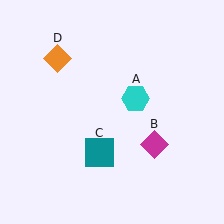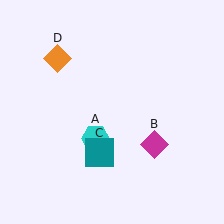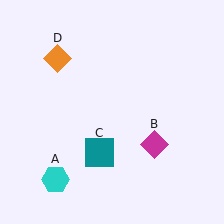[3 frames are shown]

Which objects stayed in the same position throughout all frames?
Magenta diamond (object B) and teal square (object C) and orange diamond (object D) remained stationary.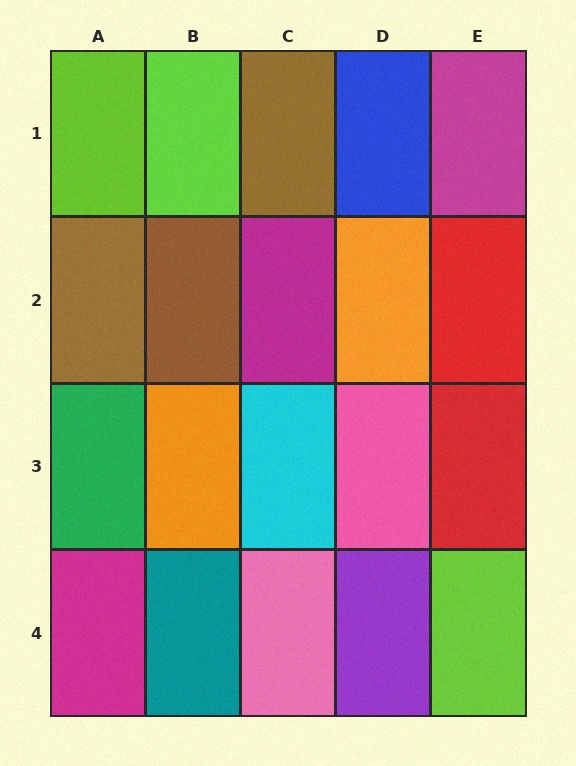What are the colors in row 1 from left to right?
Lime, lime, brown, blue, magenta.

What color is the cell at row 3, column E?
Red.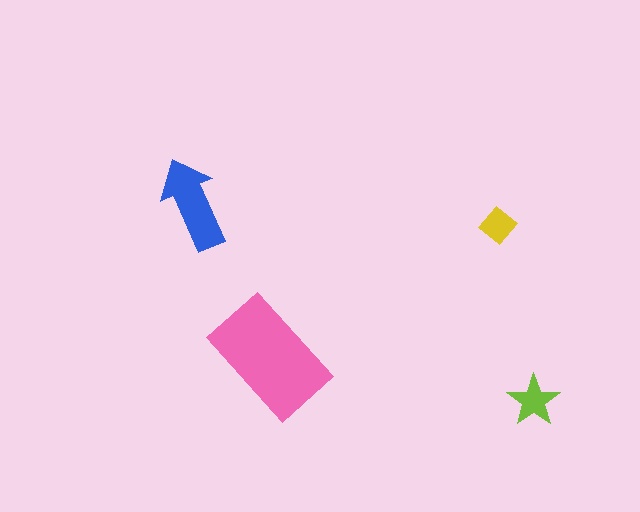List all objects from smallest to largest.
The yellow diamond, the lime star, the blue arrow, the pink rectangle.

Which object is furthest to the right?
The lime star is rightmost.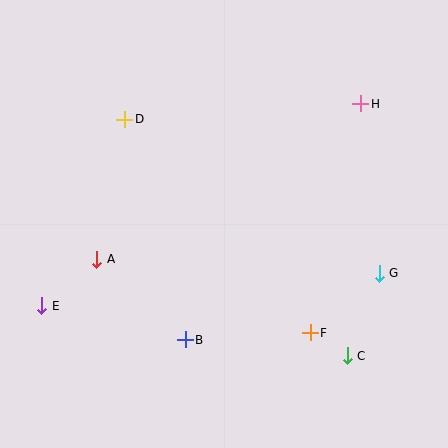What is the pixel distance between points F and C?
The distance between F and C is 44 pixels.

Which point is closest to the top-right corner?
Point H is closest to the top-right corner.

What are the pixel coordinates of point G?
Point G is at (379, 273).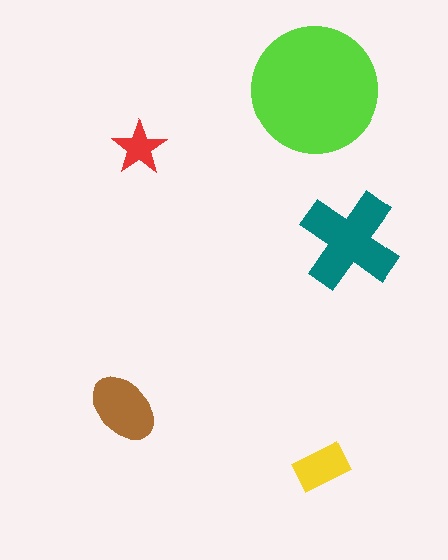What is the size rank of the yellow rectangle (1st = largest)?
4th.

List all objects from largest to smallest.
The lime circle, the teal cross, the brown ellipse, the yellow rectangle, the red star.